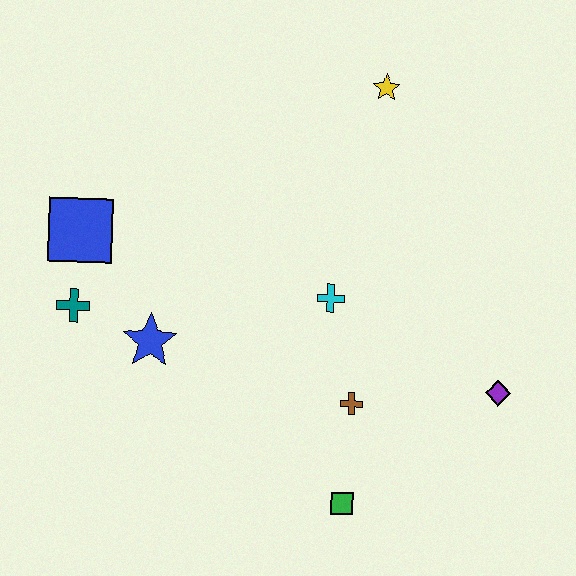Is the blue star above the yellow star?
No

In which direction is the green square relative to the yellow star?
The green square is below the yellow star.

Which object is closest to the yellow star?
The cyan cross is closest to the yellow star.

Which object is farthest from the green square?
The yellow star is farthest from the green square.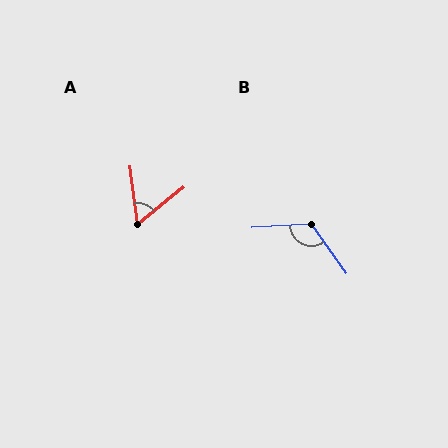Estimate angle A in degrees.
Approximately 58 degrees.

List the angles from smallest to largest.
A (58°), B (122°).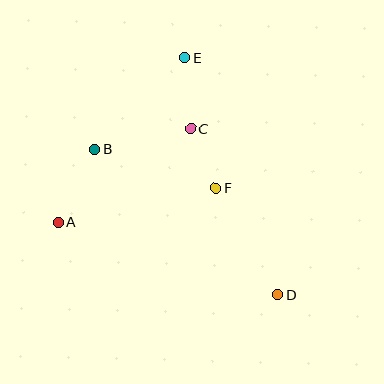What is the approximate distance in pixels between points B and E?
The distance between B and E is approximately 129 pixels.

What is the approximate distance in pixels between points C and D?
The distance between C and D is approximately 187 pixels.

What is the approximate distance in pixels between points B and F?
The distance between B and F is approximately 127 pixels.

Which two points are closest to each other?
Points C and F are closest to each other.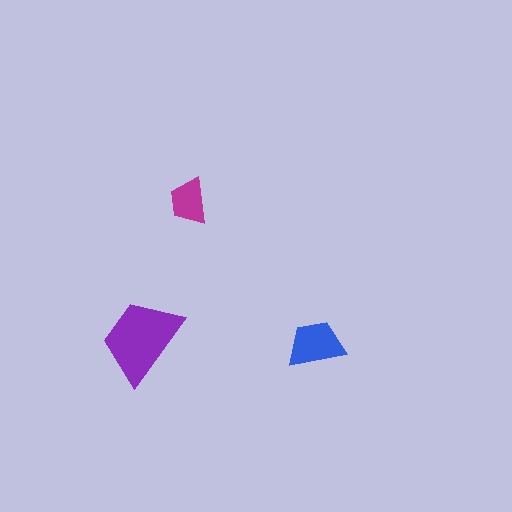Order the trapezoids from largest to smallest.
the purple one, the blue one, the magenta one.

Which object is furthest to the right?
The blue trapezoid is rightmost.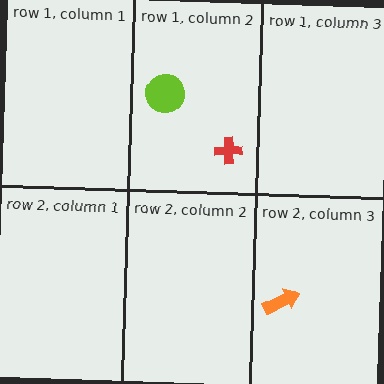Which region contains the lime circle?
The row 1, column 2 region.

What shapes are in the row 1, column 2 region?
The lime circle, the red cross.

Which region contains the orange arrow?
The row 2, column 3 region.